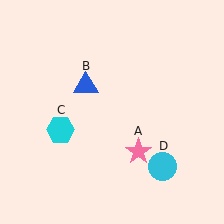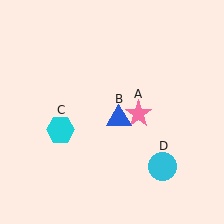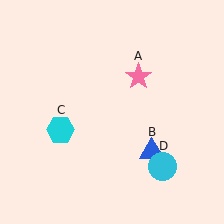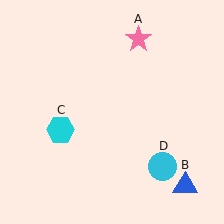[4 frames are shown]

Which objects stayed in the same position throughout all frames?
Cyan hexagon (object C) and cyan circle (object D) remained stationary.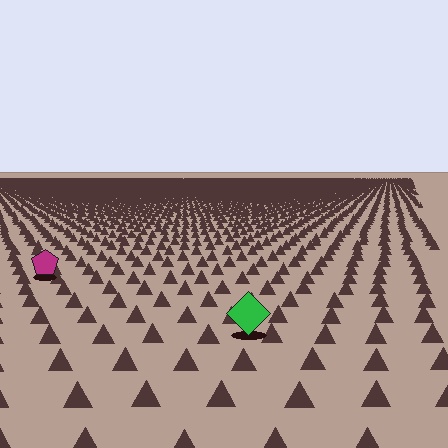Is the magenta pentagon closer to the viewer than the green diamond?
No. The green diamond is closer — you can tell from the texture gradient: the ground texture is coarser near it.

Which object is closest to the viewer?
The green diamond is closest. The texture marks near it are larger and more spread out.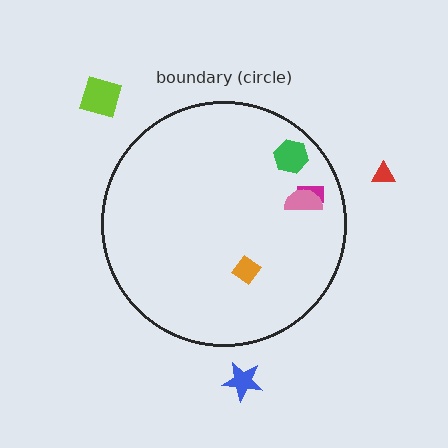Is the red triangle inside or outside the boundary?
Outside.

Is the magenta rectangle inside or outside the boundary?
Inside.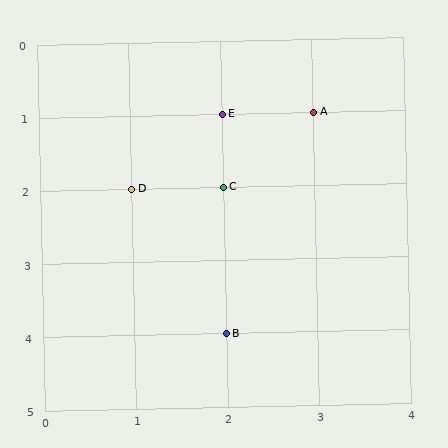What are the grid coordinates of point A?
Point A is at grid coordinates (3, 1).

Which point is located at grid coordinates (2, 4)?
Point B is at (2, 4).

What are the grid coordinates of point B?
Point B is at grid coordinates (2, 4).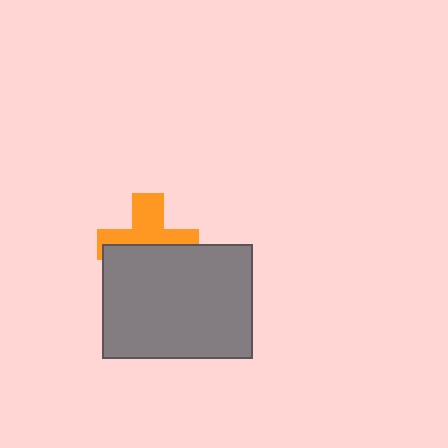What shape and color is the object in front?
The object in front is a gray rectangle.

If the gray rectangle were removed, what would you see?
You would see the complete orange cross.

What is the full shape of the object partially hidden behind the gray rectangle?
The partially hidden object is an orange cross.